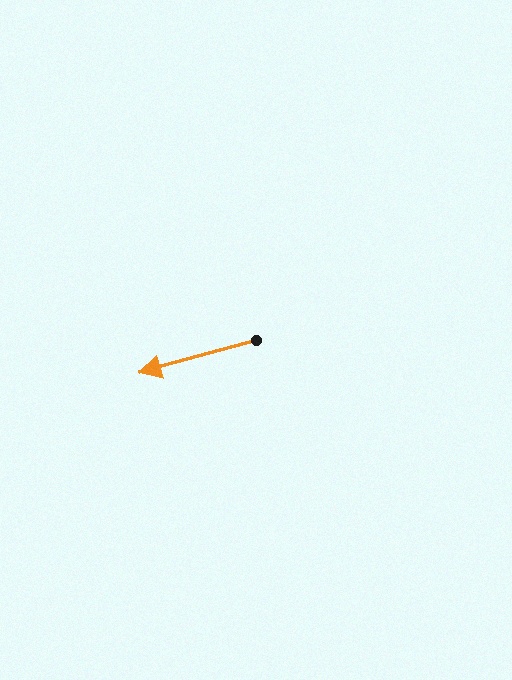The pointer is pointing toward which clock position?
Roughly 8 o'clock.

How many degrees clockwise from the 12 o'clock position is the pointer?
Approximately 254 degrees.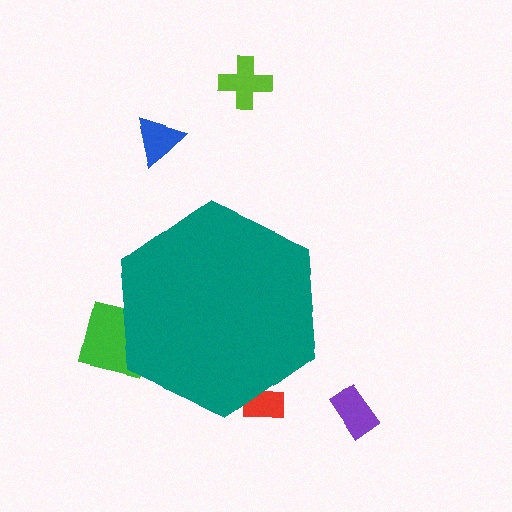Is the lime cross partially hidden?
No, the lime cross is fully visible.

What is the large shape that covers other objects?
A teal hexagon.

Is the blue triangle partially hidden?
No, the blue triangle is fully visible.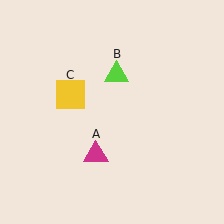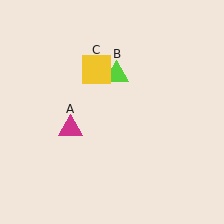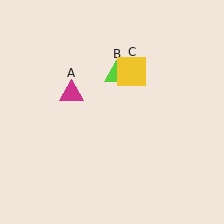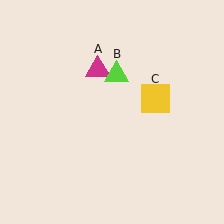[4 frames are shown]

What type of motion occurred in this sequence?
The magenta triangle (object A), yellow square (object C) rotated clockwise around the center of the scene.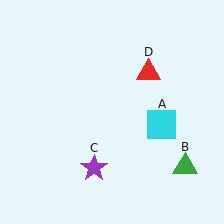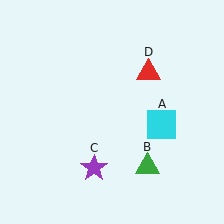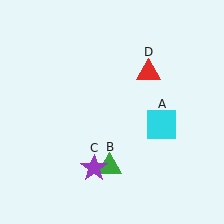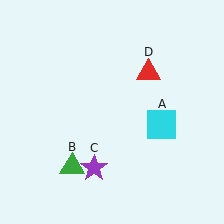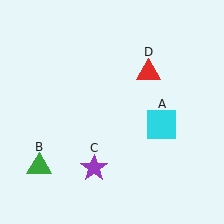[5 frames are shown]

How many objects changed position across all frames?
1 object changed position: green triangle (object B).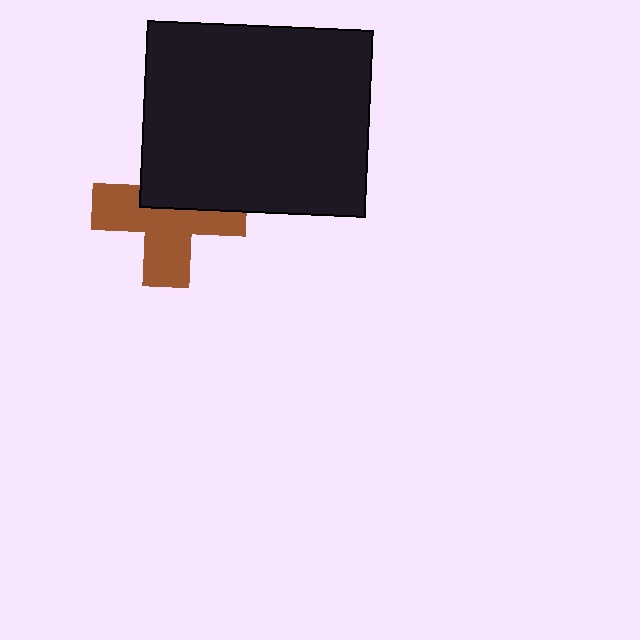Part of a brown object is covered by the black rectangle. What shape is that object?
It is a cross.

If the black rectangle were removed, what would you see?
You would see the complete brown cross.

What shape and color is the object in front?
The object in front is a black rectangle.